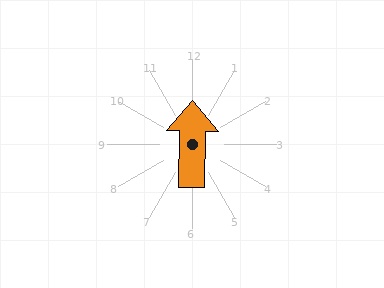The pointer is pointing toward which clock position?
Roughly 12 o'clock.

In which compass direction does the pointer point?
North.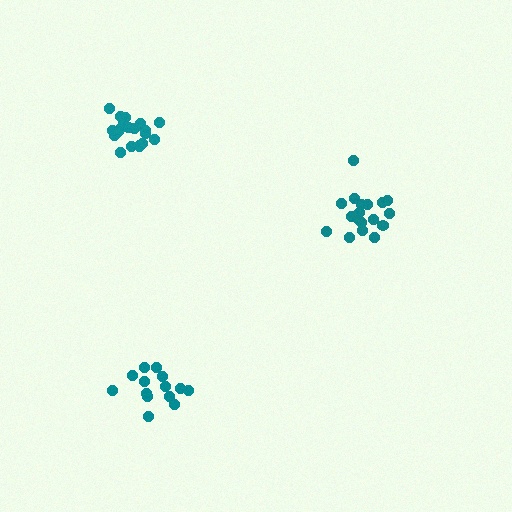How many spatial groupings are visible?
There are 3 spatial groupings.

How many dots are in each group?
Group 1: 19 dots, Group 2: 14 dots, Group 3: 19 dots (52 total).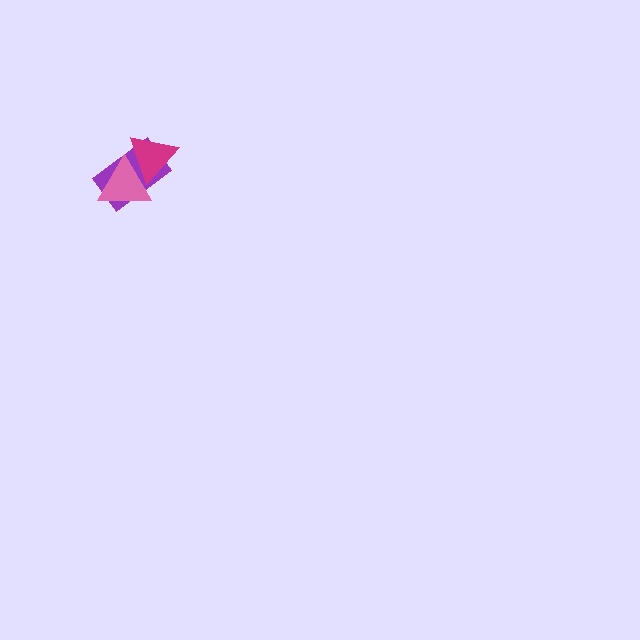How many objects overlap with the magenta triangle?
2 objects overlap with the magenta triangle.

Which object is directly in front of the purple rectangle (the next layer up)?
The pink triangle is directly in front of the purple rectangle.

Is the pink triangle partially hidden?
Yes, it is partially covered by another shape.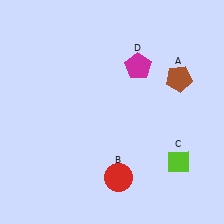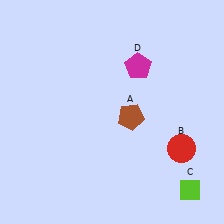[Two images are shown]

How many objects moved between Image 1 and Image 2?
3 objects moved between the two images.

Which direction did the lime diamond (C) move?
The lime diamond (C) moved down.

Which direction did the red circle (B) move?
The red circle (B) moved right.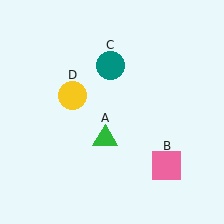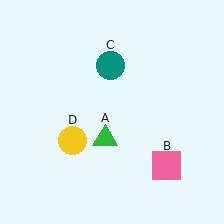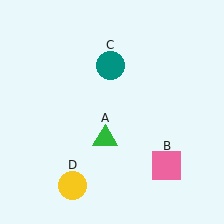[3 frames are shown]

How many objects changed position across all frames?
1 object changed position: yellow circle (object D).